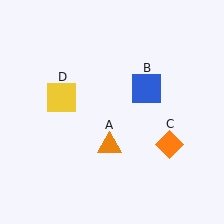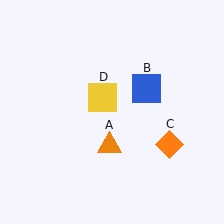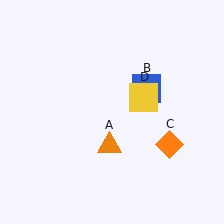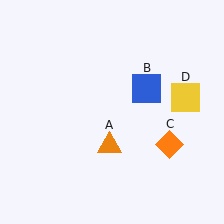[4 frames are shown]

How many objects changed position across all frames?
1 object changed position: yellow square (object D).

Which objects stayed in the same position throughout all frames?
Orange triangle (object A) and blue square (object B) and orange diamond (object C) remained stationary.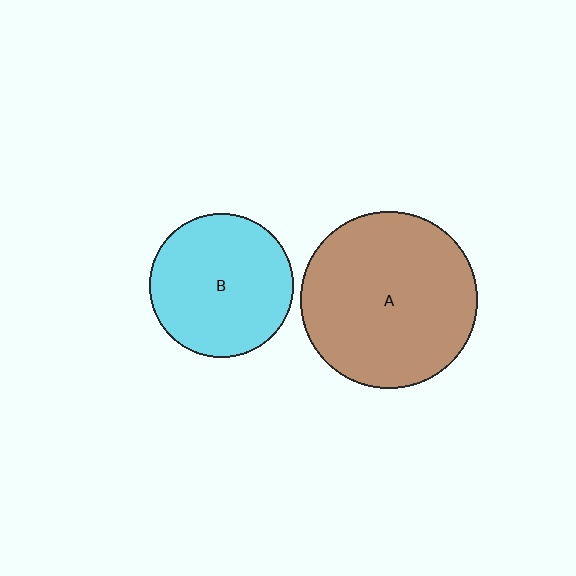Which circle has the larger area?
Circle A (brown).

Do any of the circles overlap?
No, none of the circles overlap.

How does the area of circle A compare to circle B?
Approximately 1.5 times.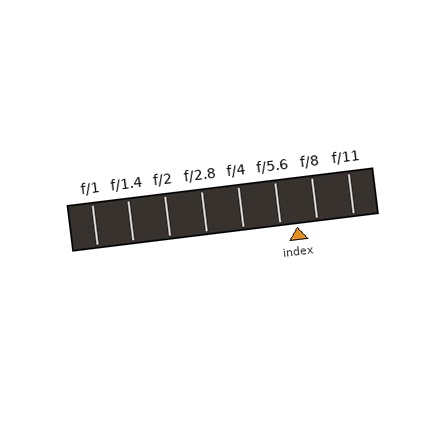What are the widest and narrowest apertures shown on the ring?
The widest aperture shown is f/1 and the narrowest is f/11.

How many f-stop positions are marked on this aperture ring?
There are 8 f-stop positions marked.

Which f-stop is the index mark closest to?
The index mark is closest to f/5.6.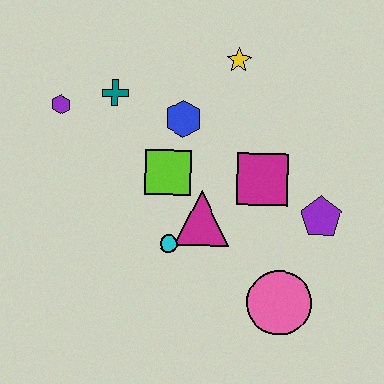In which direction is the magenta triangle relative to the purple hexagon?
The magenta triangle is to the right of the purple hexagon.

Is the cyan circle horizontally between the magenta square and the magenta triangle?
No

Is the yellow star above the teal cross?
Yes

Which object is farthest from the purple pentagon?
The purple hexagon is farthest from the purple pentagon.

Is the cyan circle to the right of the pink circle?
No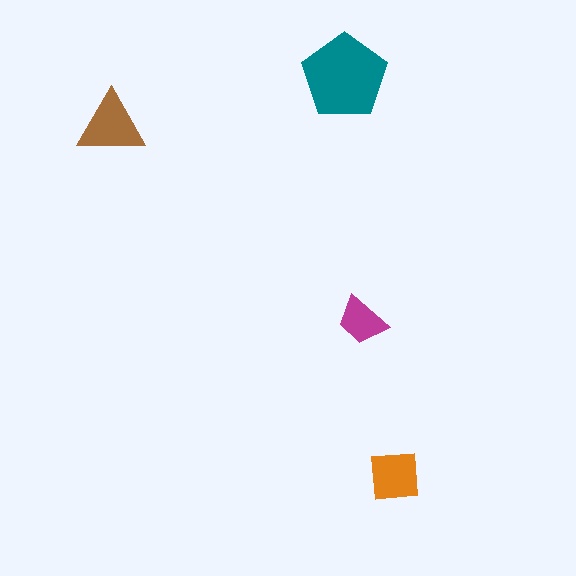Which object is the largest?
The teal pentagon.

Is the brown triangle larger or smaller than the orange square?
Larger.